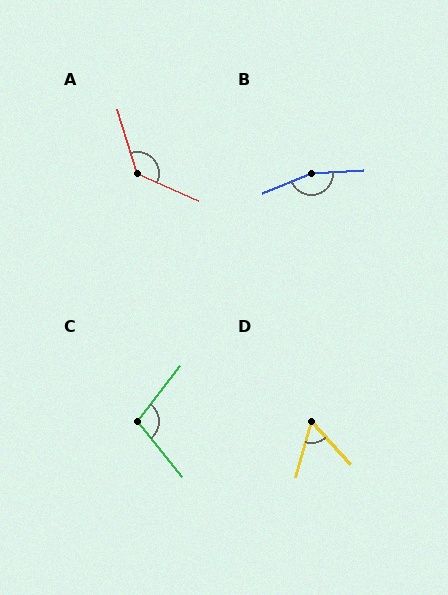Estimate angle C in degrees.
Approximately 103 degrees.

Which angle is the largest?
B, at approximately 162 degrees.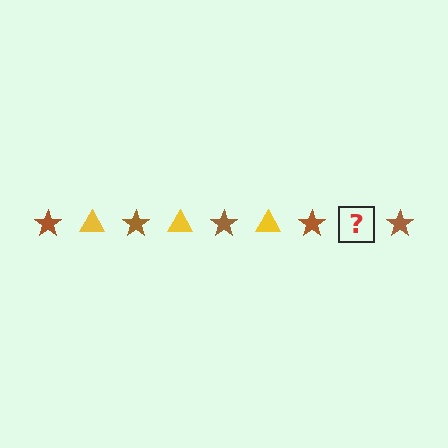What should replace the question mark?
The question mark should be replaced with a yellow triangle.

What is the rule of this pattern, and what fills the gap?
The rule is that the pattern alternates between brown star and yellow triangle. The gap should be filled with a yellow triangle.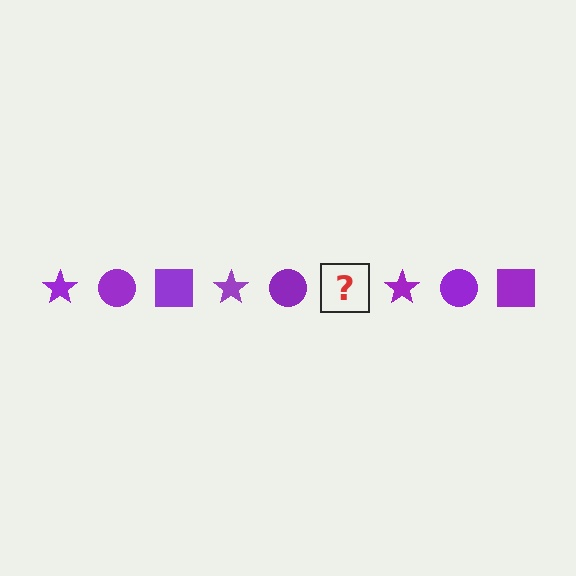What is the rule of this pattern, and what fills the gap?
The rule is that the pattern cycles through star, circle, square shapes in purple. The gap should be filled with a purple square.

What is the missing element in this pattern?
The missing element is a purple square.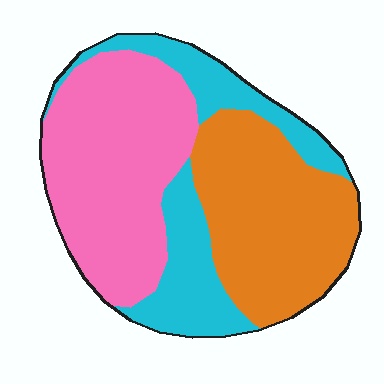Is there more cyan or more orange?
Orange.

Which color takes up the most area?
Pink, at roughly 40%.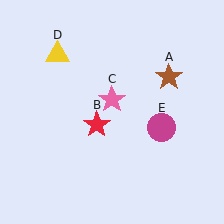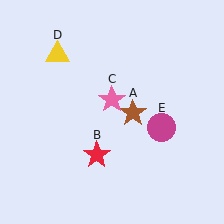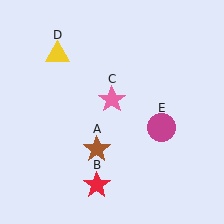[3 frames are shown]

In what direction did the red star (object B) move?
The red star (object B) moved down.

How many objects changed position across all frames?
2 objects changed position: brown star (object A), red star (object B).